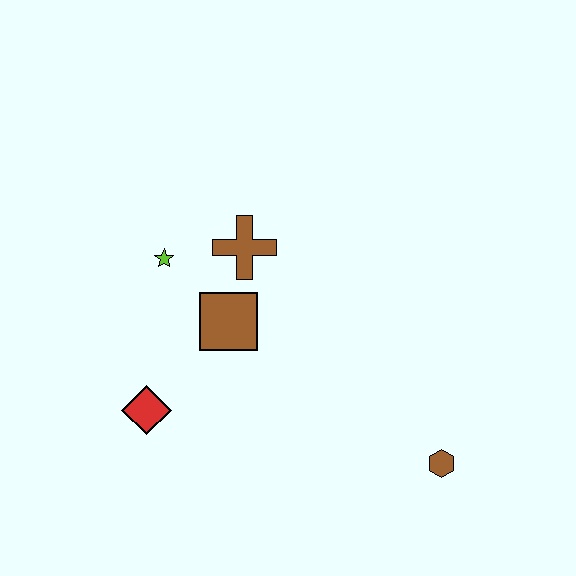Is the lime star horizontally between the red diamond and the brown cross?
Yes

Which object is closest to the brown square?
The brown cross is closest to the brown square.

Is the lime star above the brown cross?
No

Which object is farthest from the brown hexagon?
The lime star is farthest from the brown hexagon.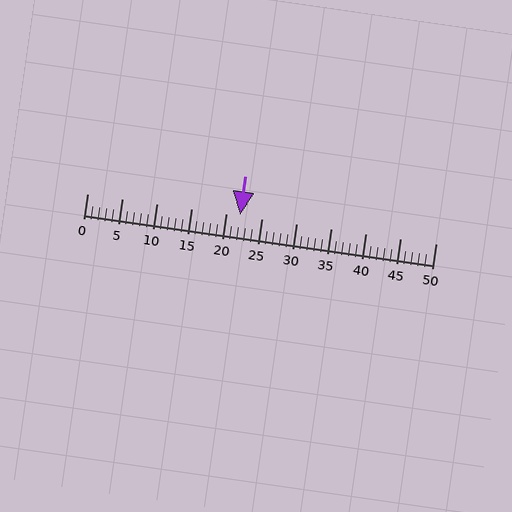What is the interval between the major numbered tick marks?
The major tick marks are spaced 5 units apart.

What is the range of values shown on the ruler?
The ruler shows values from 0 to 50.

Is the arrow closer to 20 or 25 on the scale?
The arrow is closer to 20.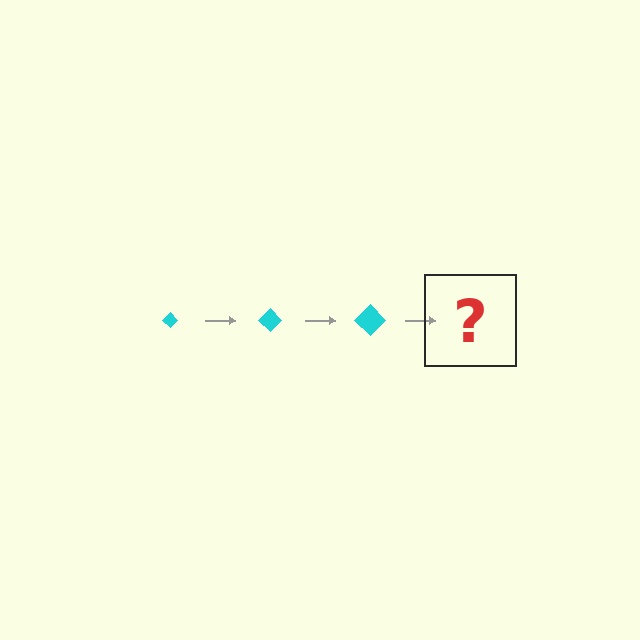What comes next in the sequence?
The next element should be a cyan diamond, larger than the previous one.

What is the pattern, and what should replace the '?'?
The pattern is that the diamond gets progressively larger each step. The '?' should be a cyan diamond, larger than the previous one.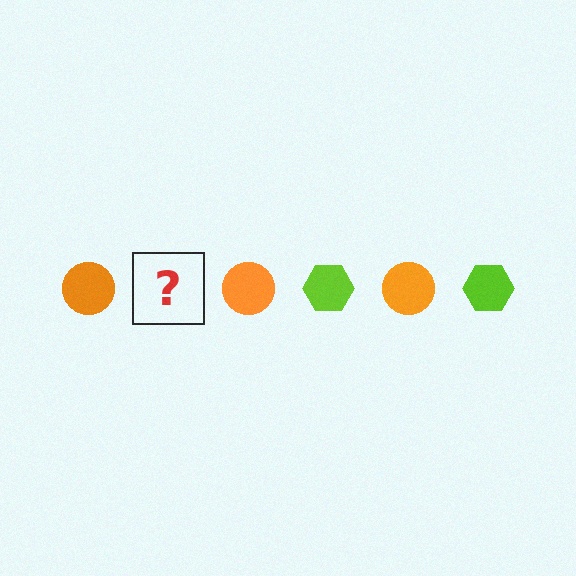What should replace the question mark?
The question mark should be replaced with a lime hexagon.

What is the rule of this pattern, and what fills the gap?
The rule is that the pattern alternates between orange circle and lime hexagon. The gap should be filled with a lime hexagon.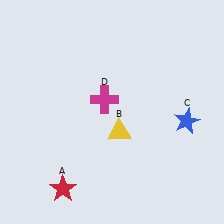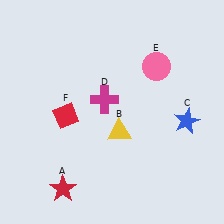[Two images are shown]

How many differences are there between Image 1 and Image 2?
There are 2 differences between the two images.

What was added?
A pink circle (E), a red diamond (F) were added in Image 2.